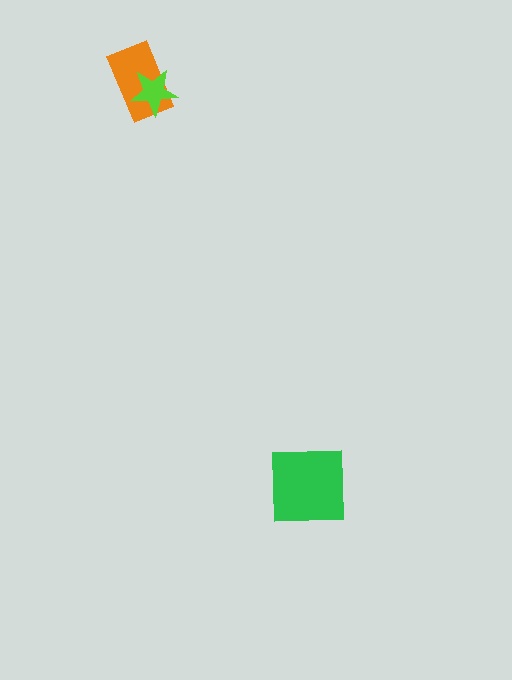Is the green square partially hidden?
No, no other shape covers it.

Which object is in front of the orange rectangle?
The lime star is in front of the orange rectangle.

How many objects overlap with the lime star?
1 object overlaps with the lime star.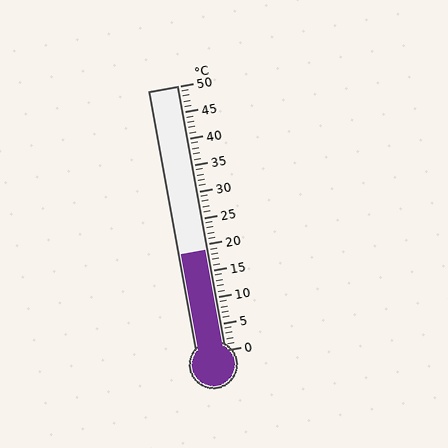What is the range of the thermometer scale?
The thermometer scale ranges from 0°C to 50°C.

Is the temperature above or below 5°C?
The temperature is above 5°C.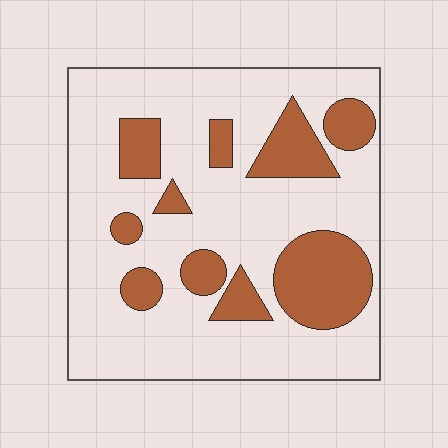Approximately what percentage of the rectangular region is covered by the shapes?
Approximately 25%.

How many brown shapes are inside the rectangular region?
10.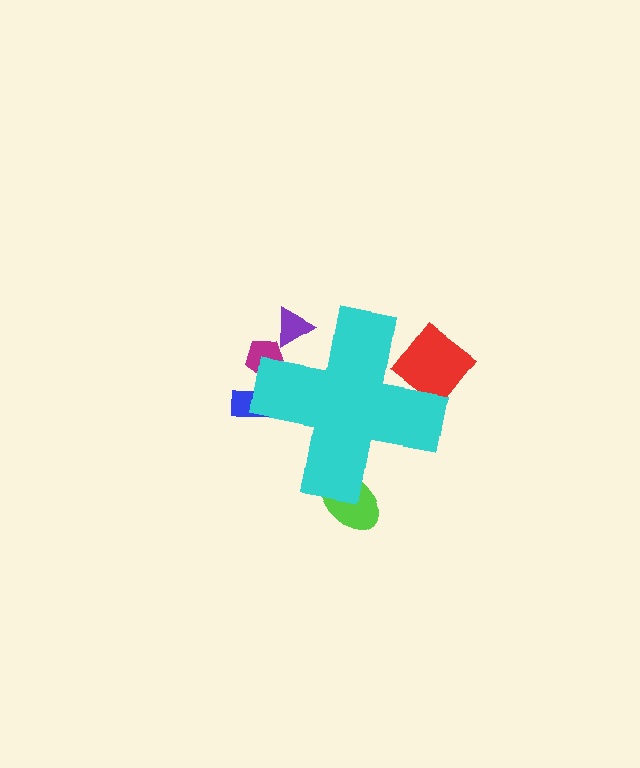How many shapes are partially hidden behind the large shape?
5 shapes are partially hidden.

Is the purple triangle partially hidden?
Yes, the purple triangle is partially hidden behind the cyan cross.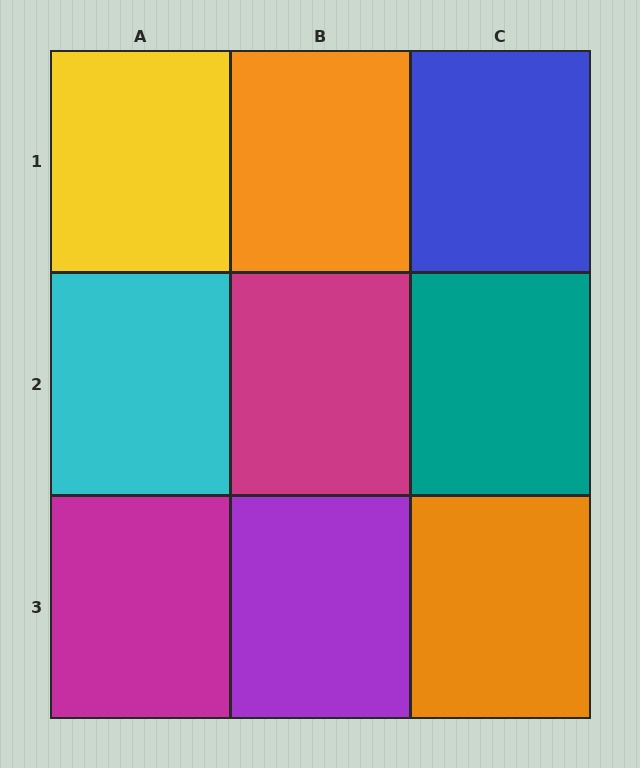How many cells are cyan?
1 cell is cyan.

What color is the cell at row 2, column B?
Magenta.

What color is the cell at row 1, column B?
Orange.